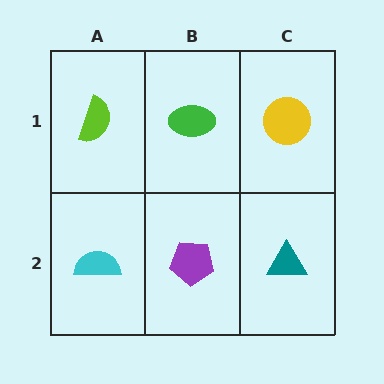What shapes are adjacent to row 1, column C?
A teal triangle (row 2, column C), a green ellipse (row 1, column B).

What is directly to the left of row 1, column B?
A lime semicircle.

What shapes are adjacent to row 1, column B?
A purple pentagon (row 2, column B), a lime semicircle (row 1, column A), a yellow circle (row 1, column C).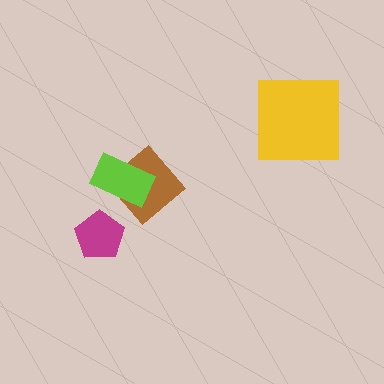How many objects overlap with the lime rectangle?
1 object overlaps with the lime rectangle.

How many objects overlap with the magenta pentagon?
0 objects overlap with the magenta pentagon.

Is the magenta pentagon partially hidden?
No, no other shape covers it.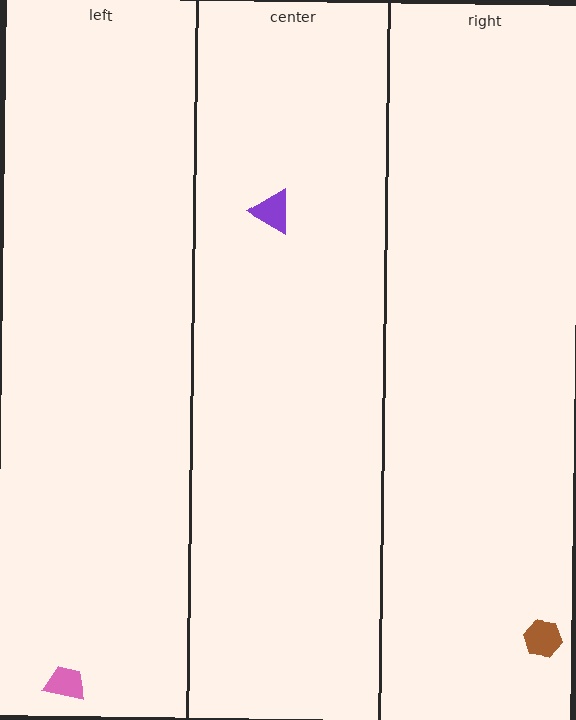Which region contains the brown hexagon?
The right region.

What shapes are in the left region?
The pink trapezoid.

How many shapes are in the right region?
1.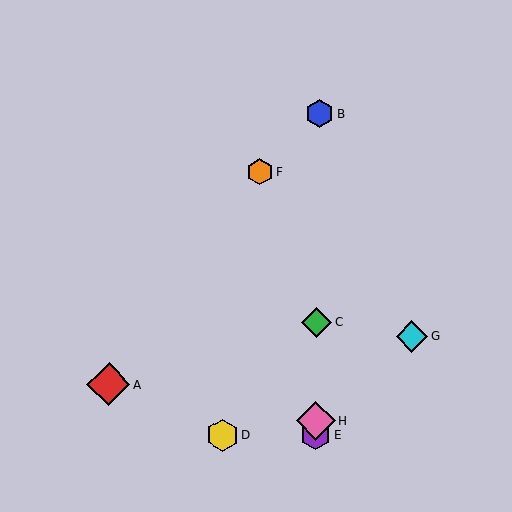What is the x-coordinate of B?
Object B is at x≈319.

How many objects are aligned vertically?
4 objects (B, C, E, H) are aligned vertically.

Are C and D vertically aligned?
No, C is at x≈317 and D is at x≈222.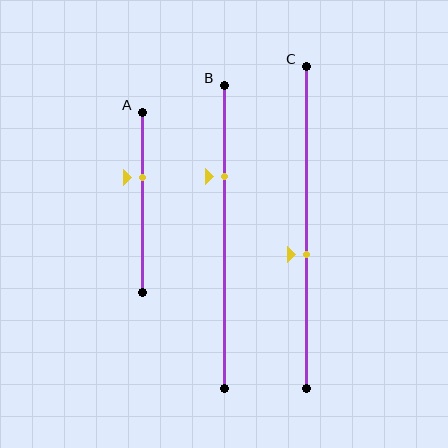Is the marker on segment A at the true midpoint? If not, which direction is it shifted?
No, the marker on segment A is shifted upward by about 14% of the segment length.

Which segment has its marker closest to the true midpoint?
Segment C has its marker closest to the true midpoint.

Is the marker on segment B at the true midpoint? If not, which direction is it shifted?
No, the marker on segment B is shifted upward by about 20% of the segment length.